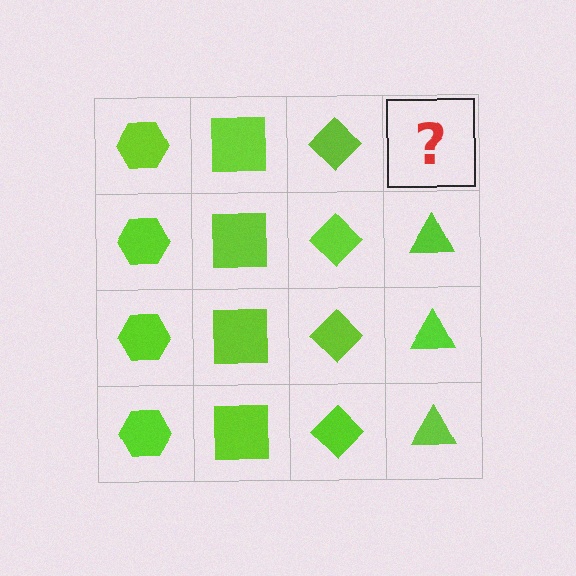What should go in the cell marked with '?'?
The missing cell should contain a lime triangle.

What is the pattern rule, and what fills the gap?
The rule is that each column has a consistent shape. The gap should be filled with a lime triangle.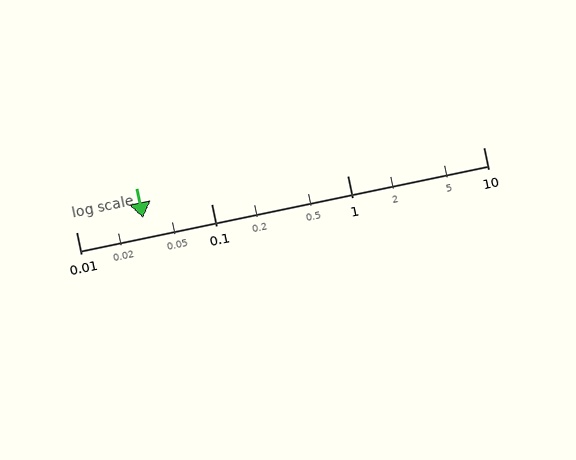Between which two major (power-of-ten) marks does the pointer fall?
The pointer is between 0.01 and 0.1.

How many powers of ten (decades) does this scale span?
The scale spans 3 decades, from 0.01 to 10.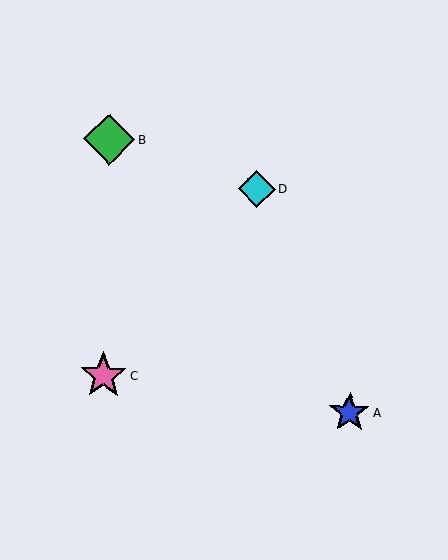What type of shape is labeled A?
Shape A is a blue star.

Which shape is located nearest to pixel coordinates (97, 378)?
The pink star (labeled C) at (103, 376) is nearest to that location.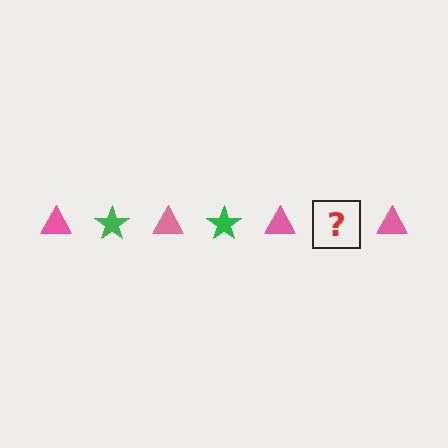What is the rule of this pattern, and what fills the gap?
The rule is that the pattern alternates between pink triangle and green star. The gap should be filled with a green star.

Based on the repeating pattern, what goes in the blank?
The blank should be a green star.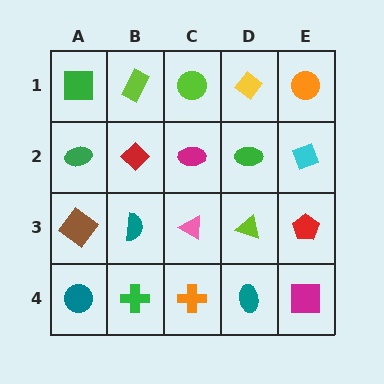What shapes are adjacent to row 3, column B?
A red diamond (row 2, column B), a green cross (row 4, column B), a brown diamond (row 3, column A), a pink triangle (row 3, column C).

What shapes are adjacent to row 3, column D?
A green ellipse (row 2, column D), a teal ellipse (row 4, column D), a pink triangle (row 3, column C), a red pentagon (row 3, column E).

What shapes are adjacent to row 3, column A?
A green ellipse (row 2, column A), a teal circle (row 4, column A), a teal semicircle (row 3, column B).